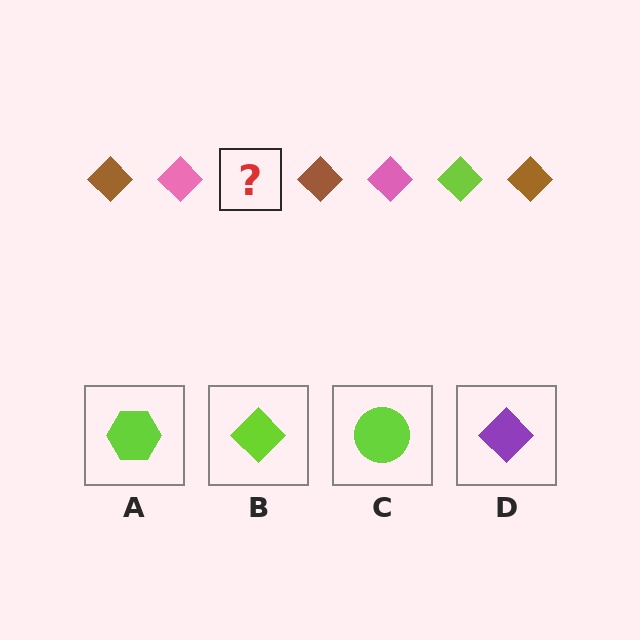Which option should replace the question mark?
Option B.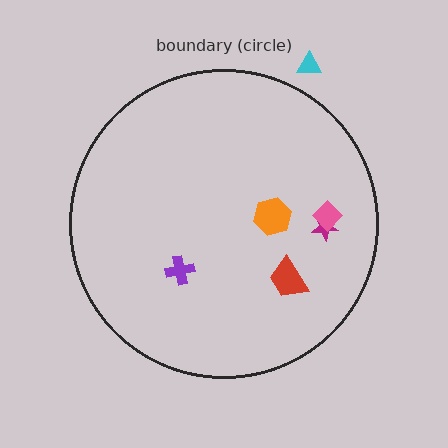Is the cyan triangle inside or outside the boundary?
Outside.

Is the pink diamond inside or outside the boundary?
Inside.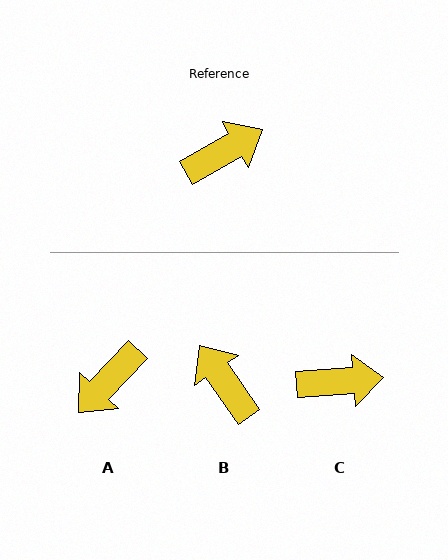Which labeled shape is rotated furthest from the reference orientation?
A, about 163 degrees away.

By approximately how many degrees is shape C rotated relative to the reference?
Approximately 25 degrees clockwise.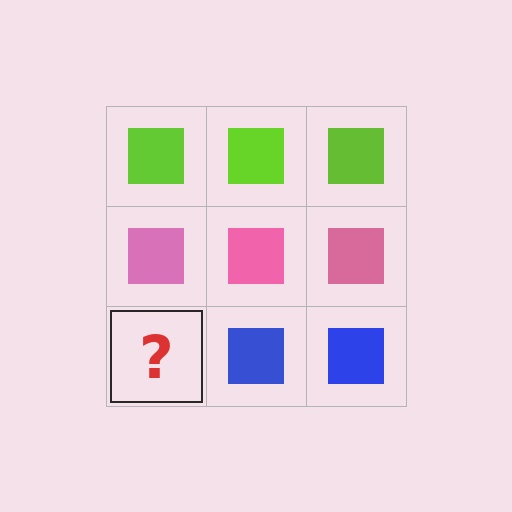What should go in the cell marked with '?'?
The missing cell should contain a blue square.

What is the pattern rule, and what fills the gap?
The rule is that each row has a consistent color. The gap should be filled with a blue square.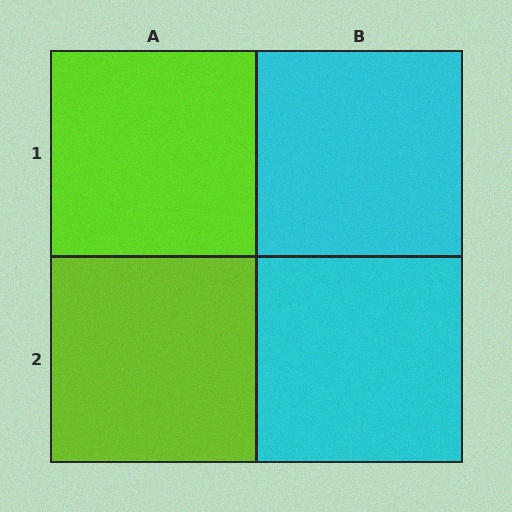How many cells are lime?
2 cells are lime.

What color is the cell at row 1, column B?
Cyan.